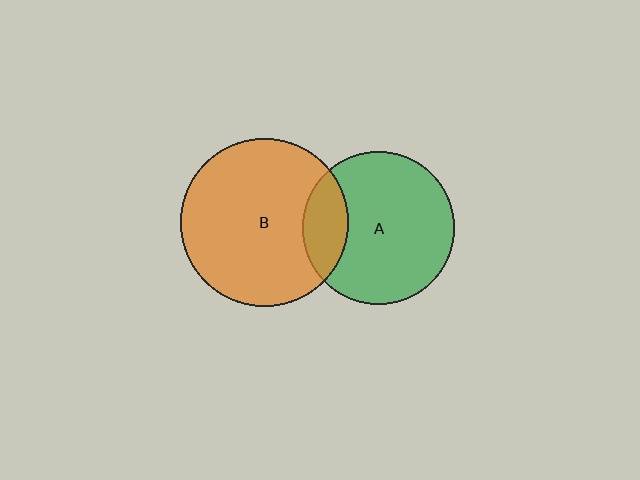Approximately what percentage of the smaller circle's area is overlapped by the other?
Approximately 20%.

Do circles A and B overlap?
Yes.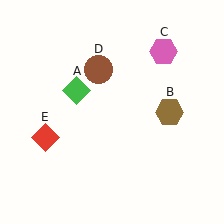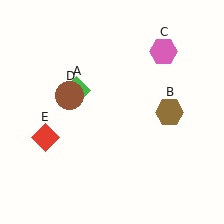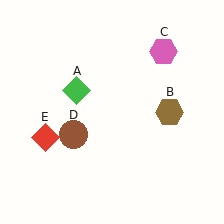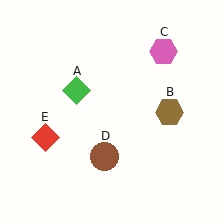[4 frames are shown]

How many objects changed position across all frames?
1 object changed position: brown circle (object D).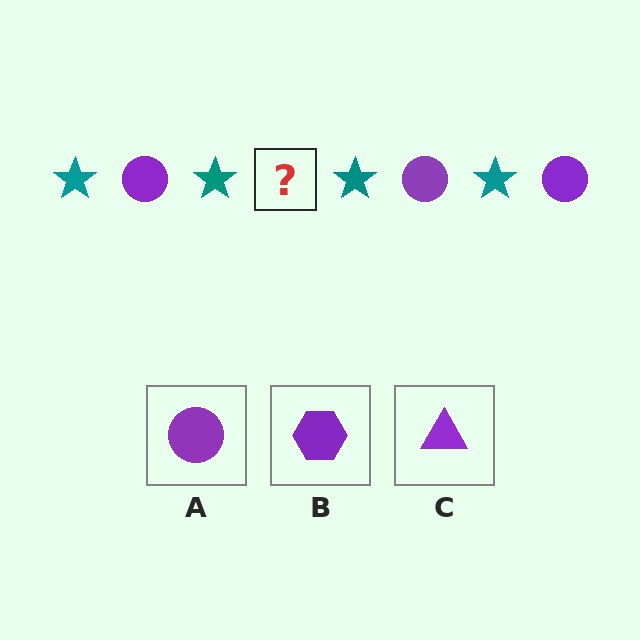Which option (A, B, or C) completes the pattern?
A.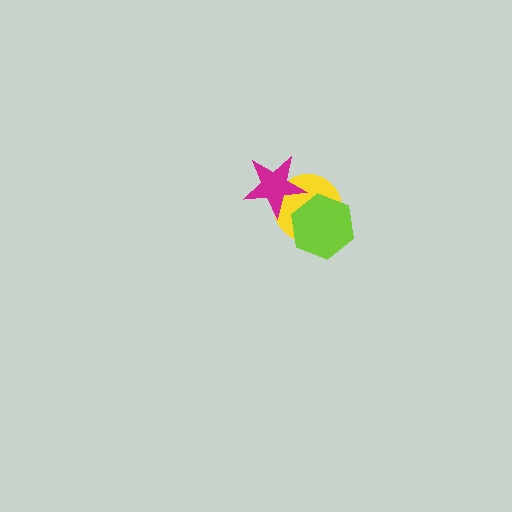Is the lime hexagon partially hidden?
No, no other shape covers it.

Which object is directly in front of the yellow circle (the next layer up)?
The lime hexagon is directly in front of the yellow circle.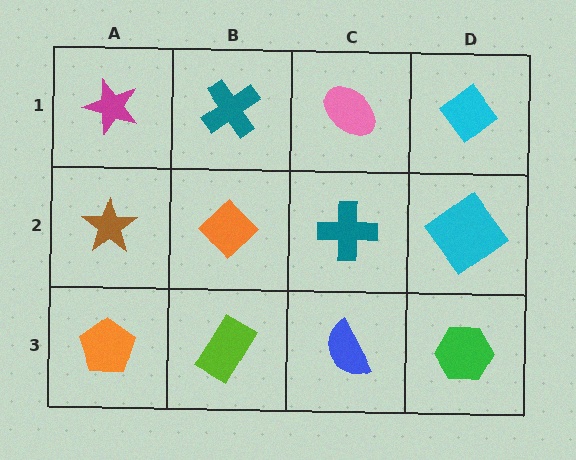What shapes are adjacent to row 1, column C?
A teal cross (row 2, column C), a teal cross (row 1, column B), a cyan diamond (row 1, column D).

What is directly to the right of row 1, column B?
A pink ellipse.